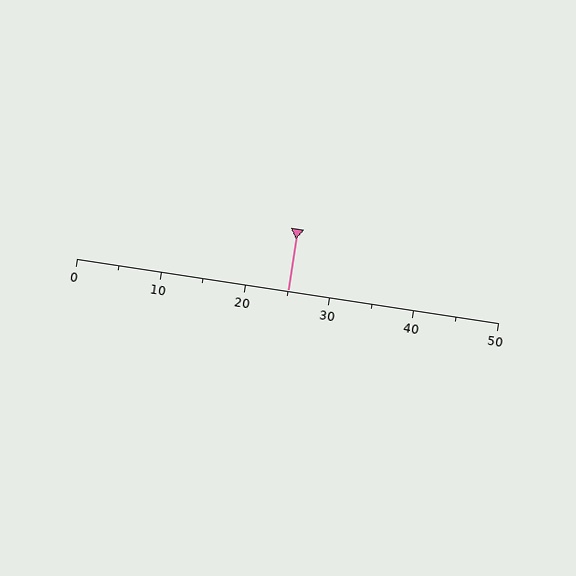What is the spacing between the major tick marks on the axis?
The major ticks are spaced 10 apart.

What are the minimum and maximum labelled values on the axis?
The axis runs from 0 to 50.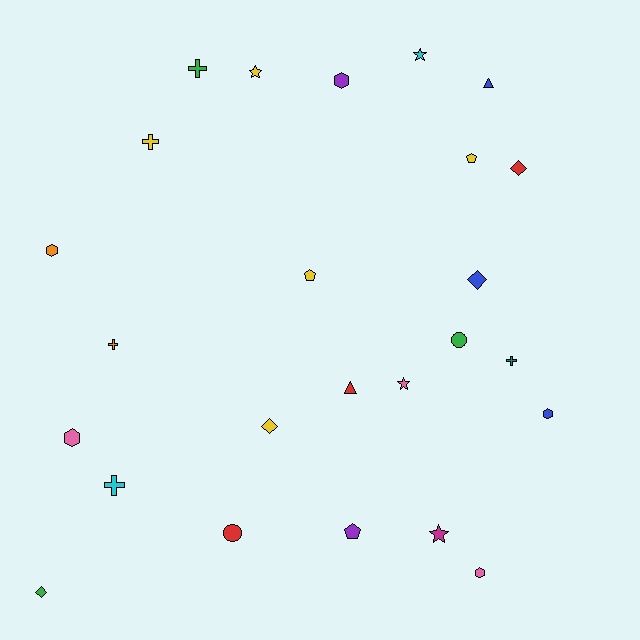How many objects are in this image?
There are 25 objects.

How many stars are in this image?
There are 4 stars.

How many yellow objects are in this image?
There are 5 yellow objects.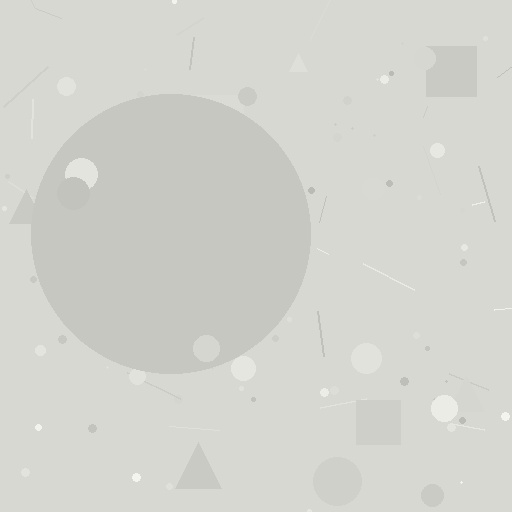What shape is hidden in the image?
A circle is hidden in the image.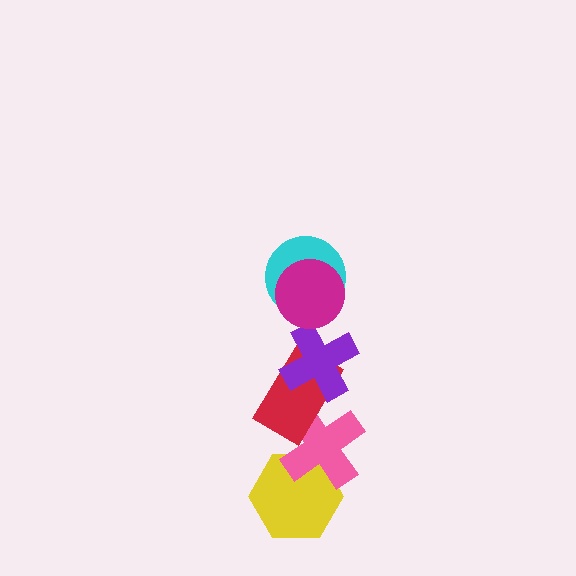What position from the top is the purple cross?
The purple cross is 3rd from the top.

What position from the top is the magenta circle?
The magenta circle is 1st from the top.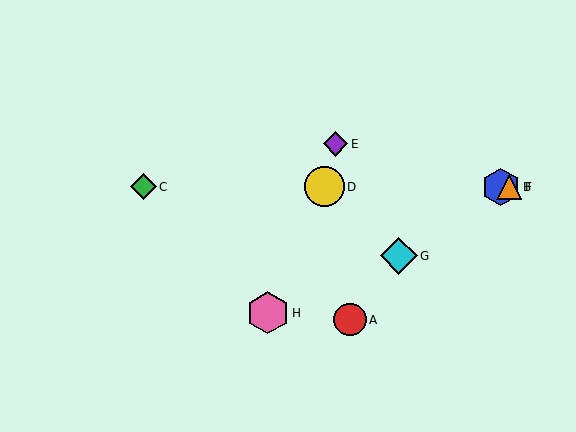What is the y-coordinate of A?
Object A is at y≈320.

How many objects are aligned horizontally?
4 objects (B, C, D, F) are aligned horizontally.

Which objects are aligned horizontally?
Objects B, C, D, F are aligned horizontally.